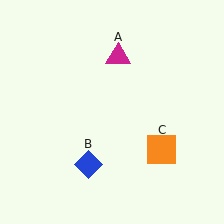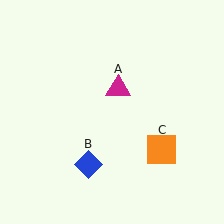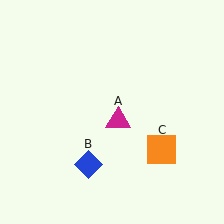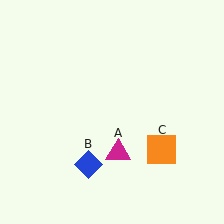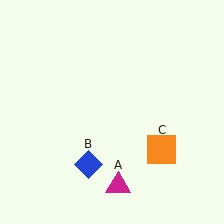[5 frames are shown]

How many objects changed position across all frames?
1 object changed position: magenta triangle (object A).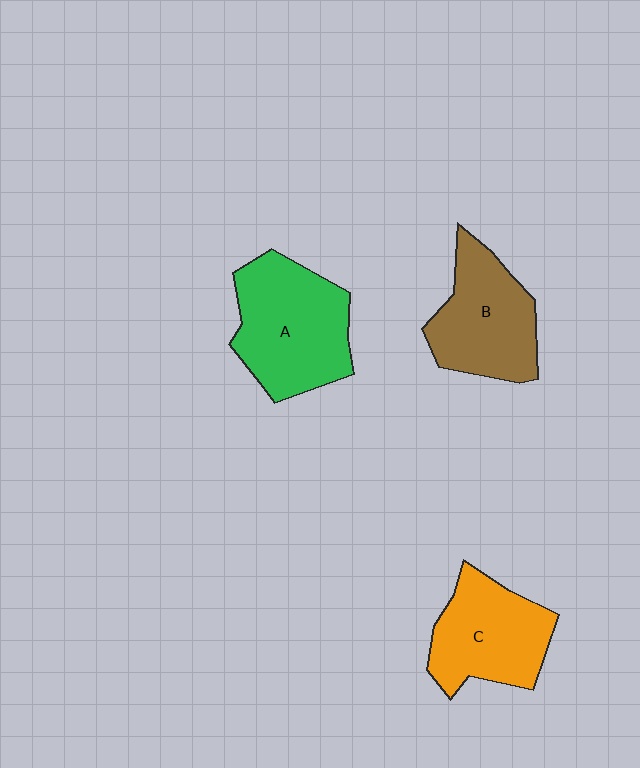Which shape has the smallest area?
Shape C (orange).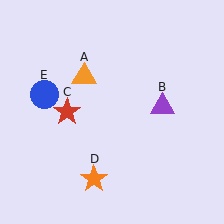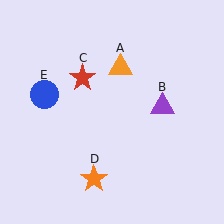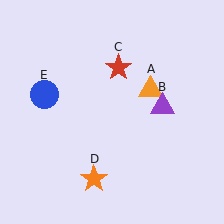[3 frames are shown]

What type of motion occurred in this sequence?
The orange triangle (object A), red star (object C) rotated clockwise around the center of the scene.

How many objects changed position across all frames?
2 objects changed position: orange triangle (object A), red star (object C).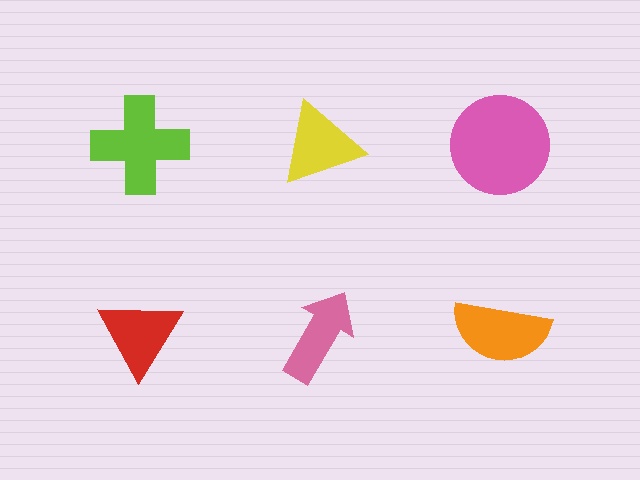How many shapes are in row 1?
3 shapes.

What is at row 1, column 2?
A yellow triangle.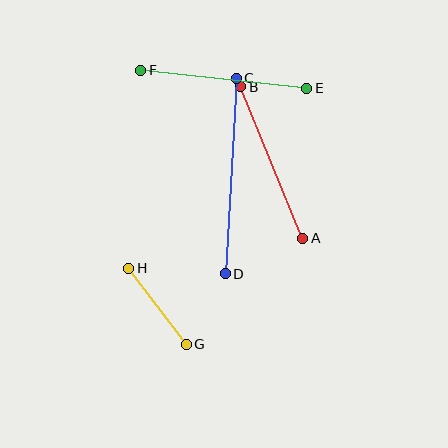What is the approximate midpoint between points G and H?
The midpoint is at approximately (157, 306) pixels.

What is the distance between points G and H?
The distance is approximately 95 pixels.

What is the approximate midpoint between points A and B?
The midpoint is at approximately (272, 163) pixels.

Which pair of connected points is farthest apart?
Points C and D are farthest apart.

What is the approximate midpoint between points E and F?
The midpoint is at approximately (224, 79) pixels.